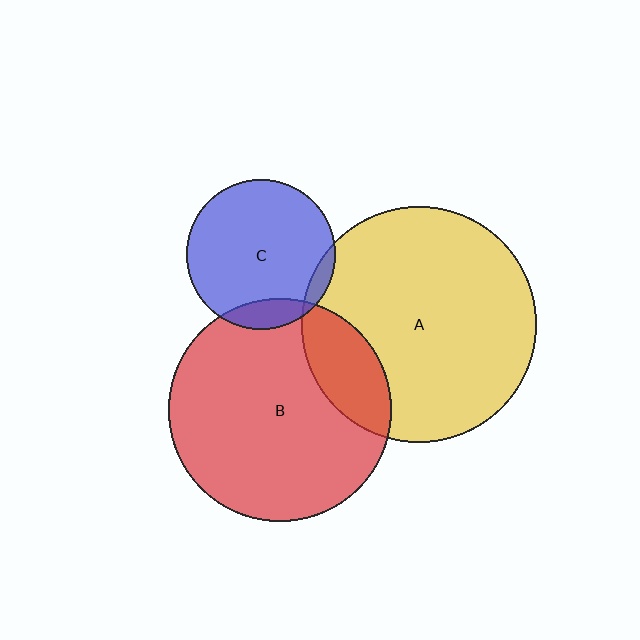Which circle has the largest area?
Circle A (yellow).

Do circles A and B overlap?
Yes.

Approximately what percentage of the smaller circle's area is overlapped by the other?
Approximately 20%.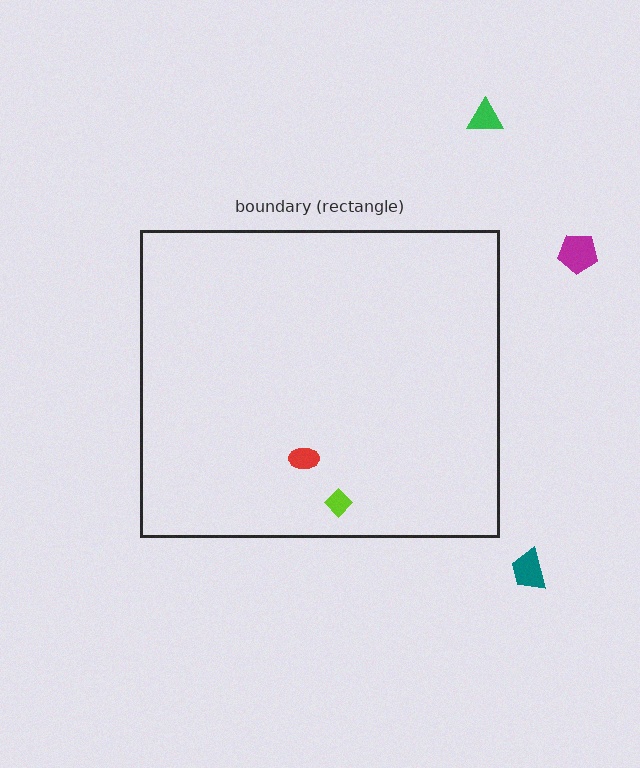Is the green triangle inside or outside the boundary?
Outside.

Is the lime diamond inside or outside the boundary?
Inside.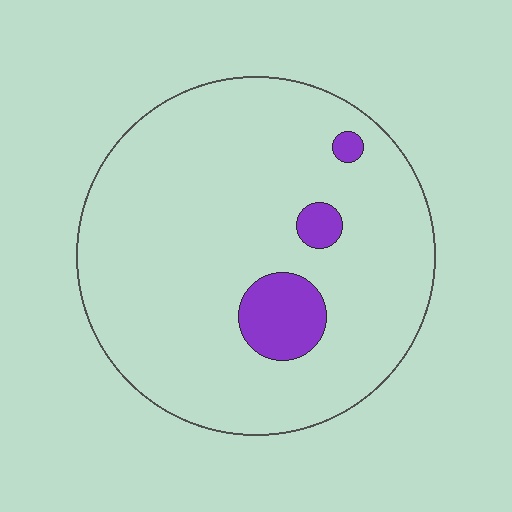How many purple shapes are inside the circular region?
3.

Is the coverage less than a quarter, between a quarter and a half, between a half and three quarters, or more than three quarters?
Less than a quarter.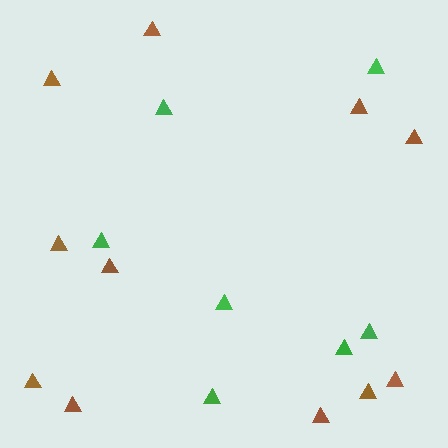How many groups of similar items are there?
There are 2 groups: one group of green triangles (7) and one group of brown triangles (11).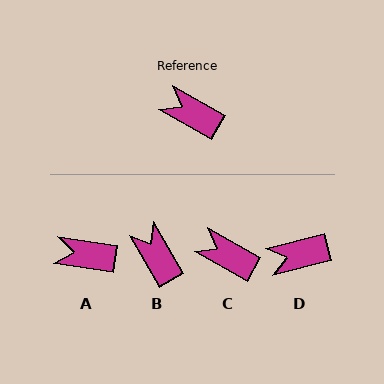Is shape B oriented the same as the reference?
No, it is off by about 30 degrees.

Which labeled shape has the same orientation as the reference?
C.